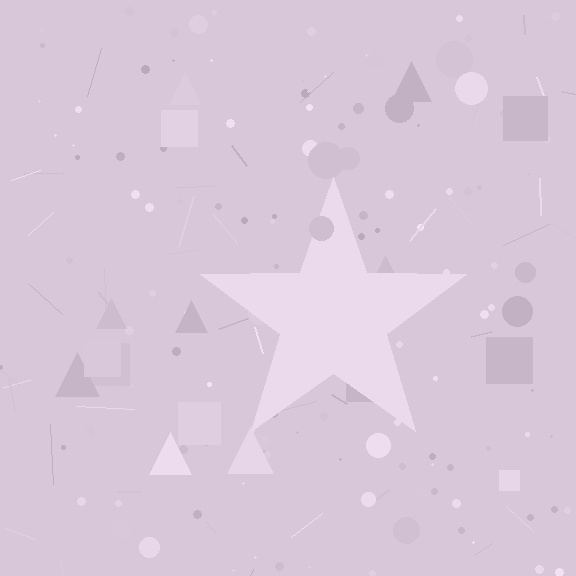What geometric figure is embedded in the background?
A star is embedded in the background.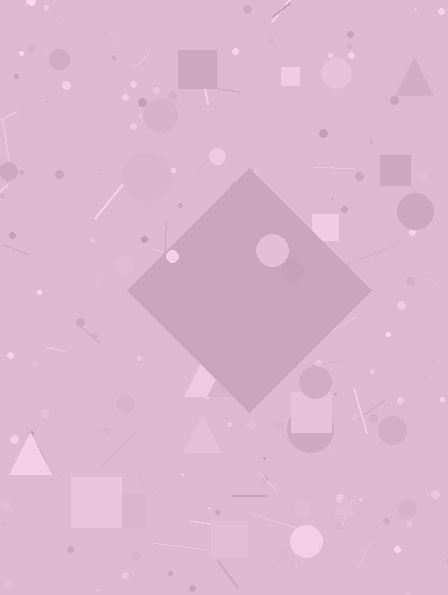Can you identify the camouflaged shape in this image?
The camouflaged shape is a diamond.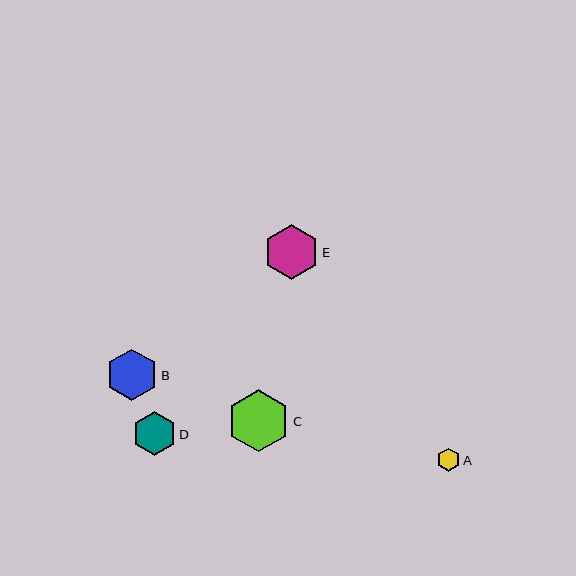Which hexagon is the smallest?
Hexagon A is the smallest with a size of approximately 23 pixels.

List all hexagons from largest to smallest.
From largest to smallest: C, E, B, D, A.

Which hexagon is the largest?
Hexagon C is the largest with a size of approximately 62 pixels.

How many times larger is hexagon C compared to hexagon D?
Hexagon C is approximately 1.4 times the size of hexagon D.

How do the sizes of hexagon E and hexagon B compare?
Hexagon E and hexagon B are approximately the same size.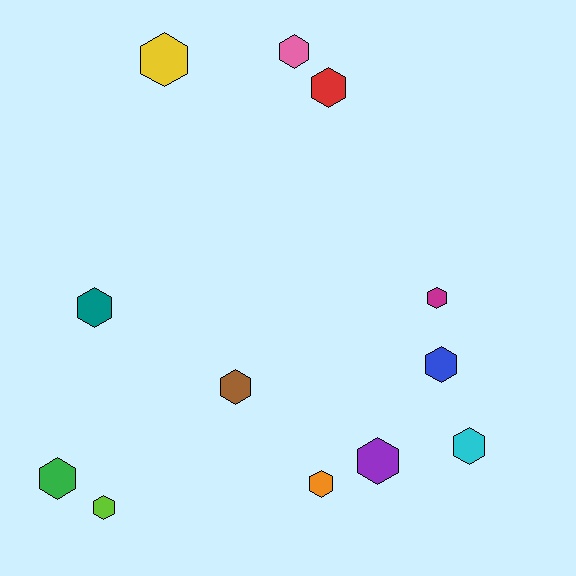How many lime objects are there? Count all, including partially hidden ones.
There is 1 lime object.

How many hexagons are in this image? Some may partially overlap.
There are 12 hexagons.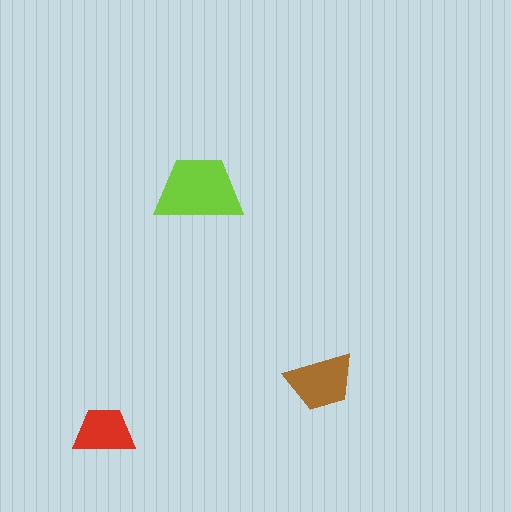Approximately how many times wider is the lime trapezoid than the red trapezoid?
About 1.5 times wider.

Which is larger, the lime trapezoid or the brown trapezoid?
The lime one.